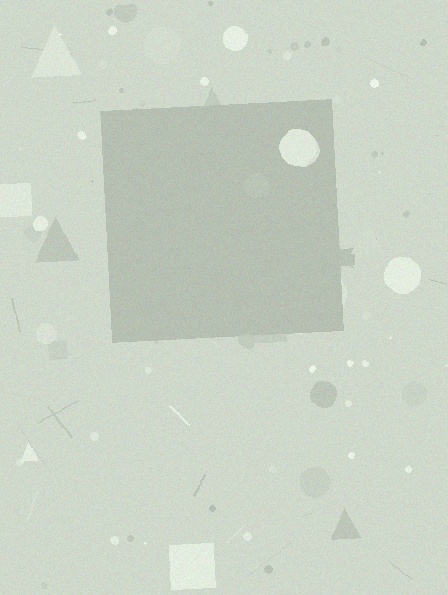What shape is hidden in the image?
A square is hidden in the image.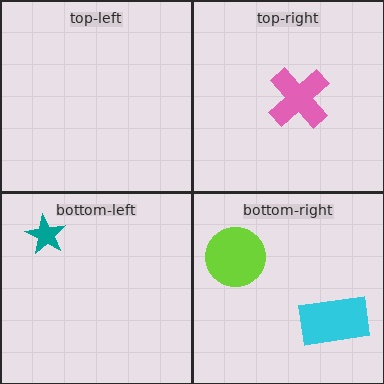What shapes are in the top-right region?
The pink cross.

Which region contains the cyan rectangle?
The bottom-right region.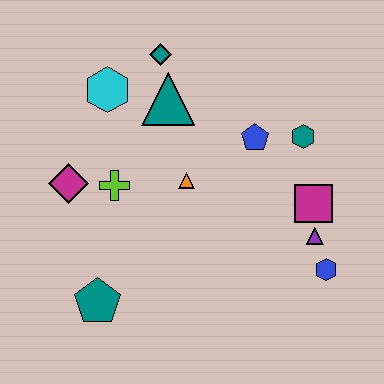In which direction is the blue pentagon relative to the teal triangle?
The blue pentagon is to the right of the teal triangle.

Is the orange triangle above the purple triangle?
Yes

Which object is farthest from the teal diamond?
The blue hexagon is farthest from the teal diamond.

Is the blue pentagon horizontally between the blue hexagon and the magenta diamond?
Yes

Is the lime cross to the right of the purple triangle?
No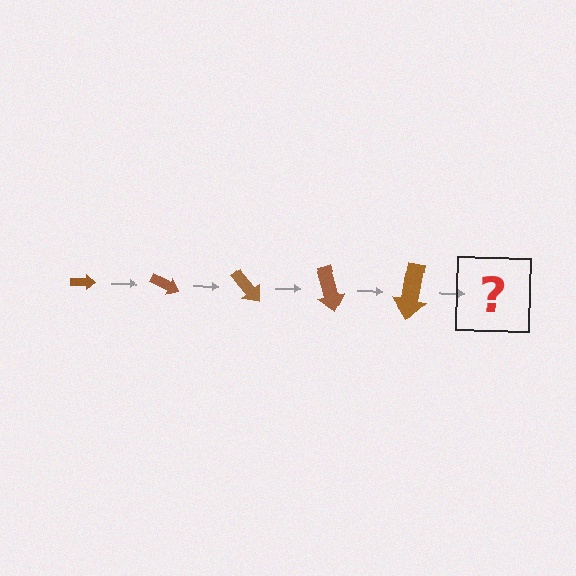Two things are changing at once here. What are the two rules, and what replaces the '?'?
The two rules are that the arrow grows larger each step and it rotates 25 degrees each step. The '?' should be an arrow, larger than the previous one and rotated 125 degrees from the start.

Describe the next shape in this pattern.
It should be an arrow, larger than the previous one and rotated 125 degrees from the start.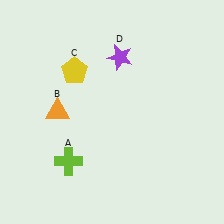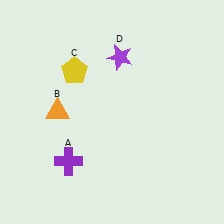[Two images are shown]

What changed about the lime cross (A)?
In Image 1, A is lime. In Image 2, it changed to purple.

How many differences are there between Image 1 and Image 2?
There is 1 difference between the two images.